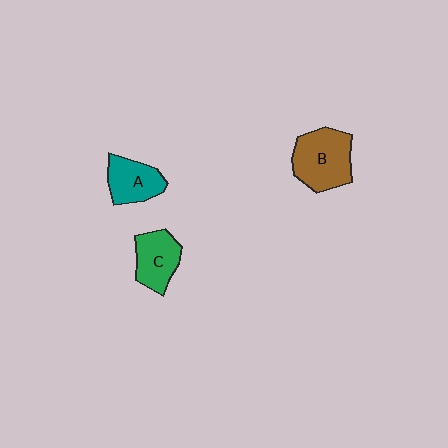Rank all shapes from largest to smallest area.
From largest to smallest: B (brown), C (green), A (teal).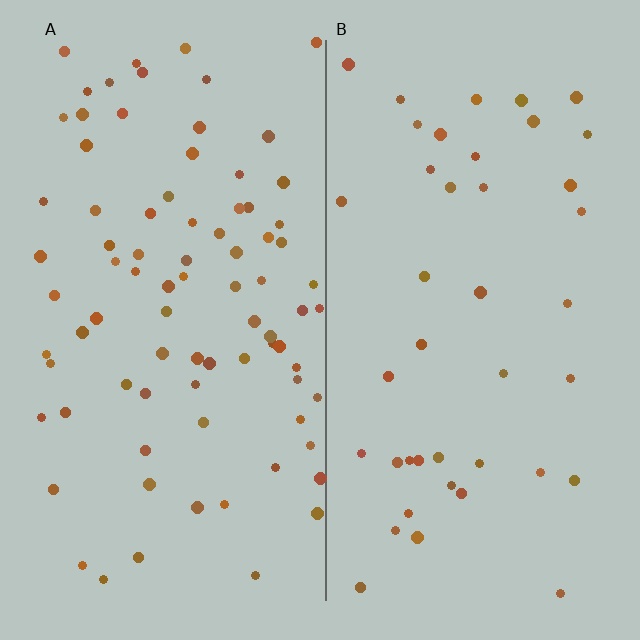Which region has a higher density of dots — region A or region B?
A (the left).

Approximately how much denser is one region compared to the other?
Approximately 2.0× — region A over region B.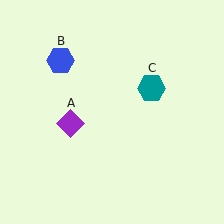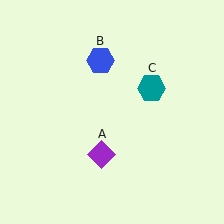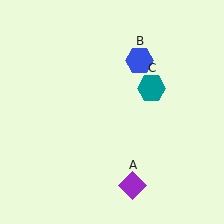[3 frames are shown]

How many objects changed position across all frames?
2 objects changed position: purple diamond (object A), blue hexagon (object B).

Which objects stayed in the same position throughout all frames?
Teal hexagon (object C) remained stationary.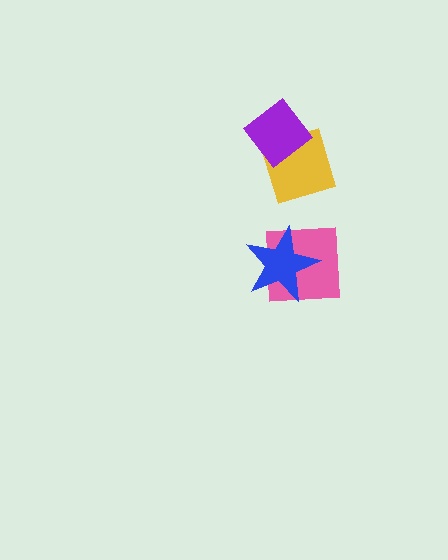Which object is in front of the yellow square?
The purple diamond is in front of the yellow square.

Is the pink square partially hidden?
Yes, it is partially covered by another shape.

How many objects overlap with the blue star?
1 object overlaps with the blue star.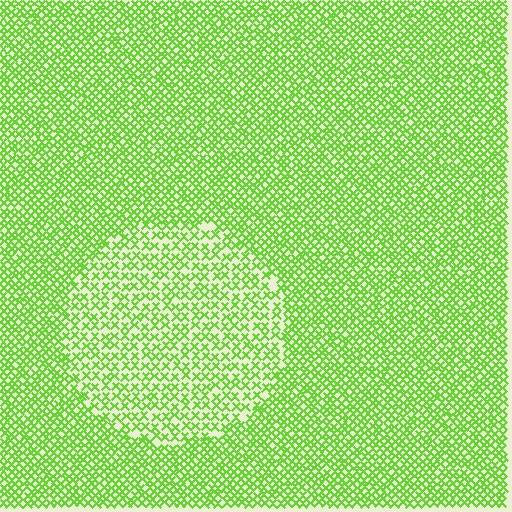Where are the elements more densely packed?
The elements are more densely packed outside the circle boundary.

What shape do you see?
I see a circle.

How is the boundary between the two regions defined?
The boundary is defined by a change in element density (approximately 1.7x ratio). All elements are the same color, size, and shape.